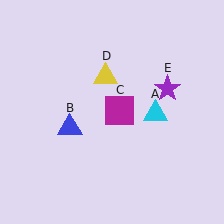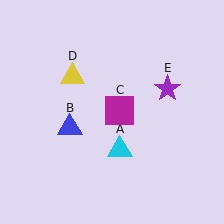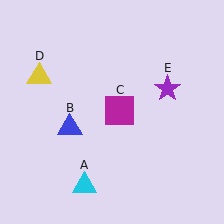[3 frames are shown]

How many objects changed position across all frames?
2 objects changed position: cyan triangle (object A), yellow triangle (object D).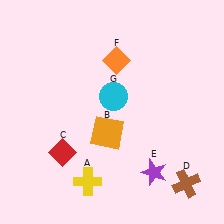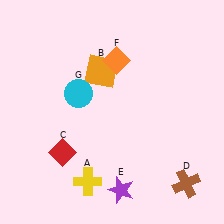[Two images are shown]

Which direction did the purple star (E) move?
The purple star (E) moved left.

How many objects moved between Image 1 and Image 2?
3 objects moved between the two images.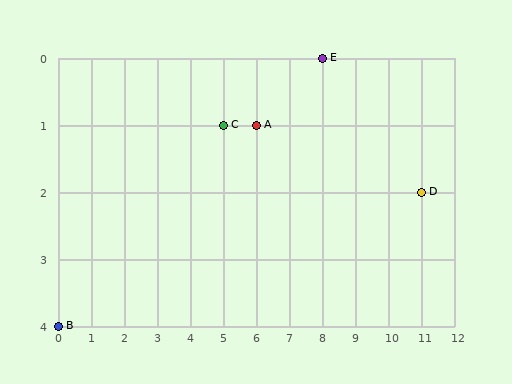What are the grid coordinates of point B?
Point B is at grid coordinates (0, 4).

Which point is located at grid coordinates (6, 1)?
Point A is at (6, 1).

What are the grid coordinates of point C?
Point C is at grid coordinates (5, 1).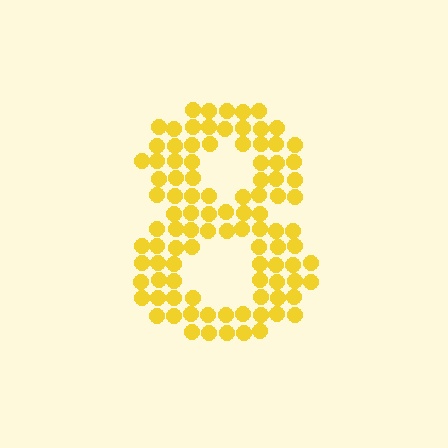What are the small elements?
The small elements are circles.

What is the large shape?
The large shape is the digit 8.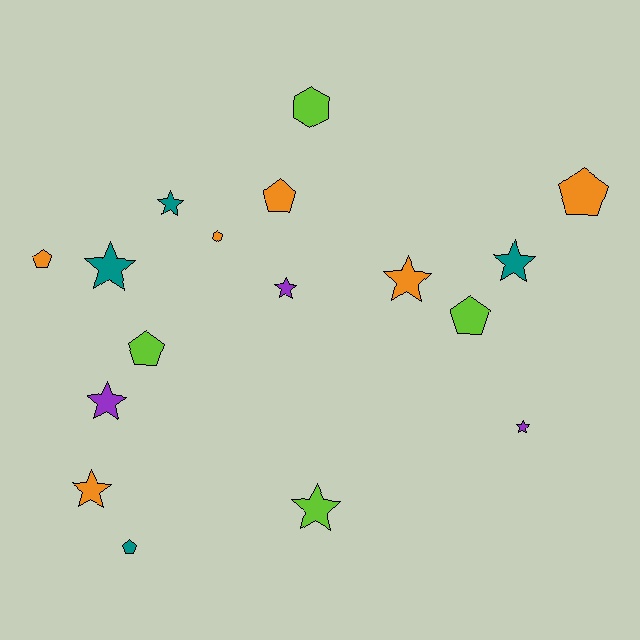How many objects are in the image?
There are 17 objects.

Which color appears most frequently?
Orange, with 6 objects.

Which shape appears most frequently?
Star, with 9 objects.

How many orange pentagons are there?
There are 3 orange pentagons.